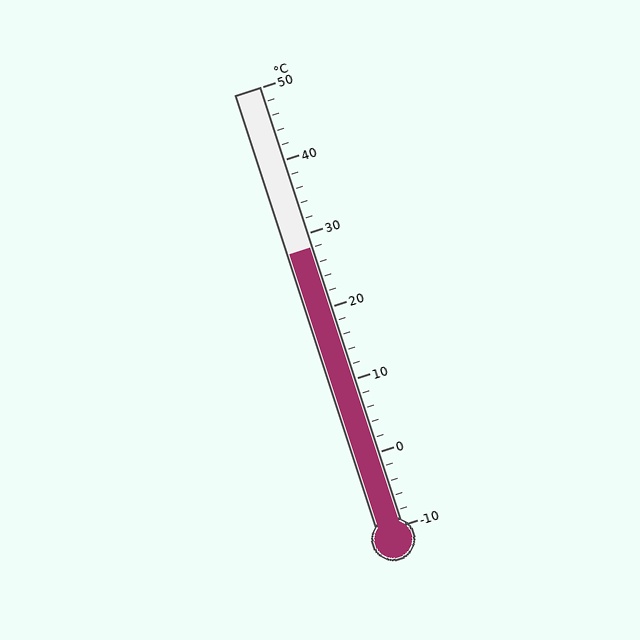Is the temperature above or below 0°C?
The temperature is above 0°C.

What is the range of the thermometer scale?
The thermometer scale ranges from -10°C to 50°C.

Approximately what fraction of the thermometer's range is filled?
The thermometer is filled to approximately 65% of its range.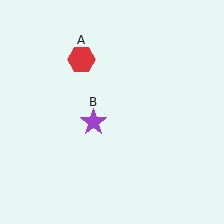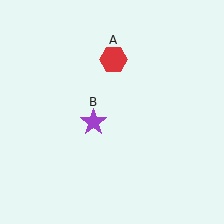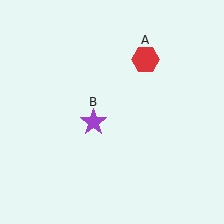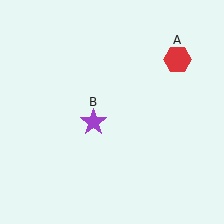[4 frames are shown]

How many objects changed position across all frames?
1 object changed position: red hexagon (object A).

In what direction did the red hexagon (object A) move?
The red hexagon (object A) moved right.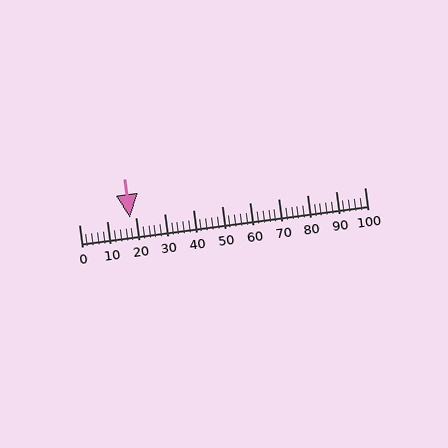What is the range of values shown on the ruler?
The ruler shows values from 0 to 100.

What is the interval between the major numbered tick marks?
The major tick marks are spaced 10 units apart.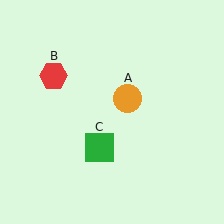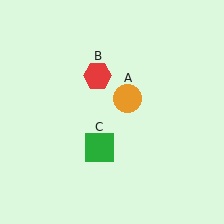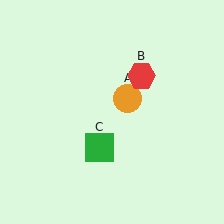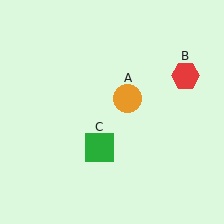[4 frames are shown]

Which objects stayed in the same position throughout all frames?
Orange circle (object A) and green square (object C) remained stationary.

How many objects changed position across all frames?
1 object changed position: red hexagon (object B).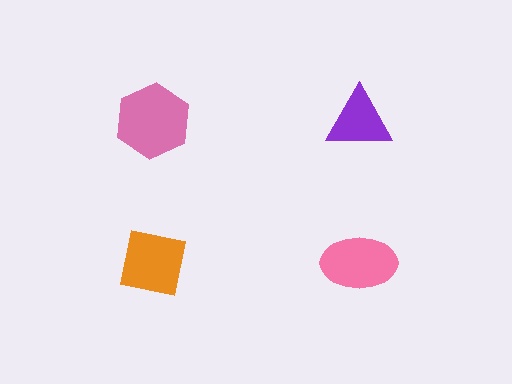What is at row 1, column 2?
A purple triangle.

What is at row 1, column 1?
A pink hexagon.